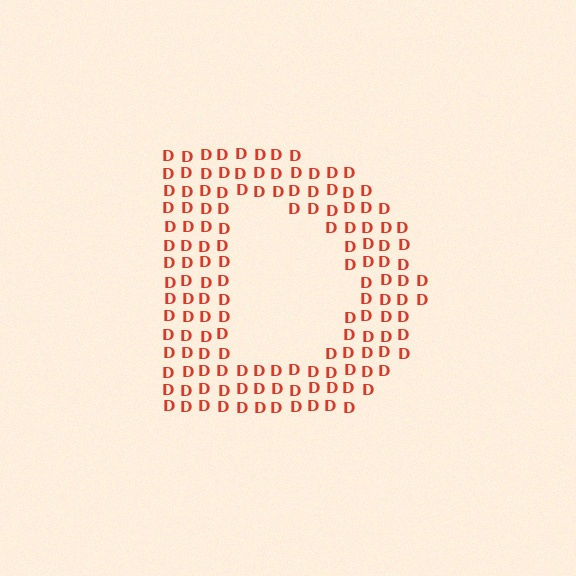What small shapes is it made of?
It is made of small letter D's.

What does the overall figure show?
The overall figure shows the letter D.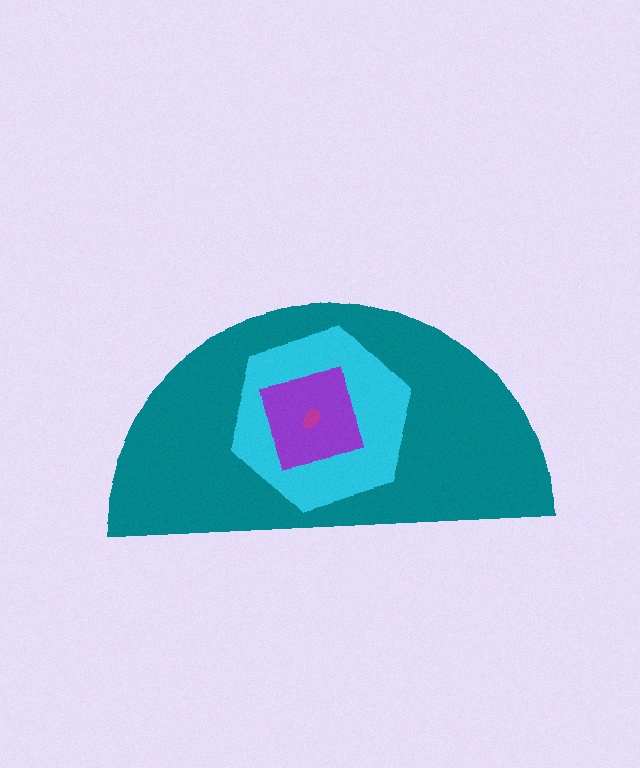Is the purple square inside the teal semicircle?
Yes.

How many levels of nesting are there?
4.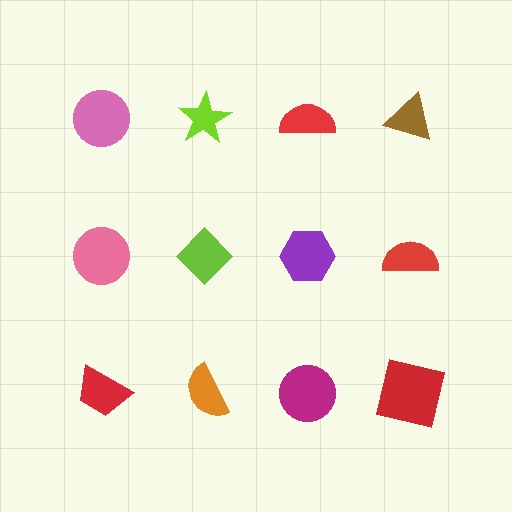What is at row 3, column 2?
An orange semicircle.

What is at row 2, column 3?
A purple hexagon.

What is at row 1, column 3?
A red semicircle.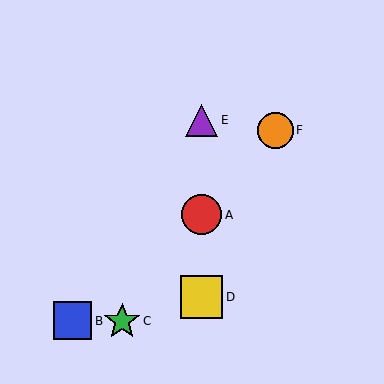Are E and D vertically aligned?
Yes, both are at x≈202.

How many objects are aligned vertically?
3 objects (A, D, E) are aligned vertically.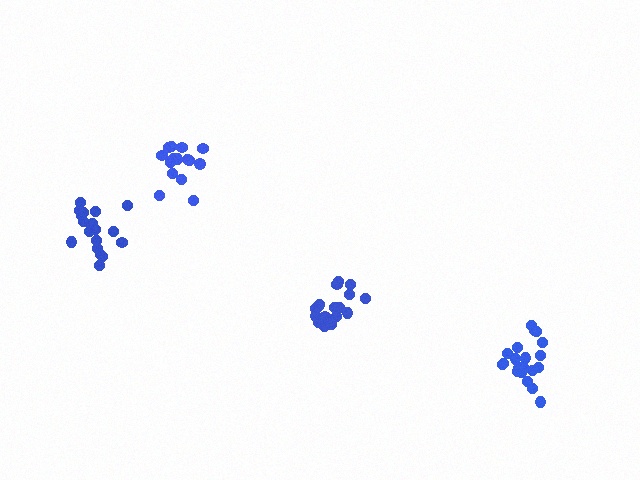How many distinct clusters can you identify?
There are 4 distinct clusters.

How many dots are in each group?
Group 1: 20 dots, Group 2: 15 dots, Group 3: 19 dots, Group 4: 18 dots (72 total).